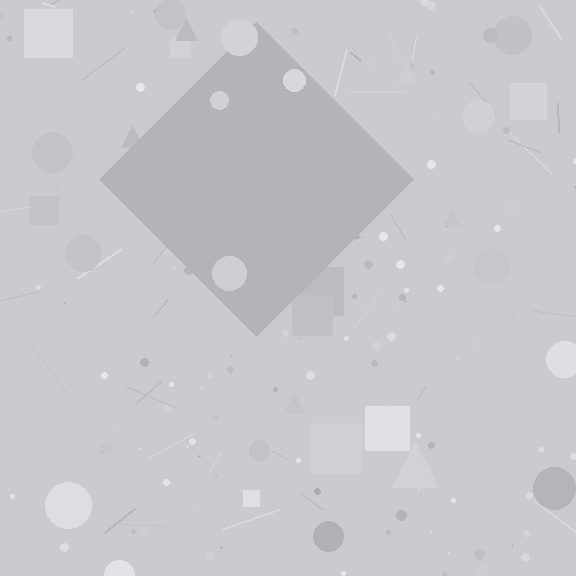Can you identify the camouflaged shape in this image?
The camouflaged shape is a diamond.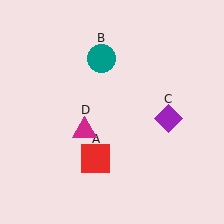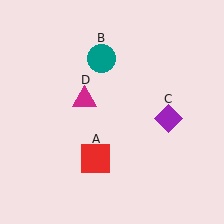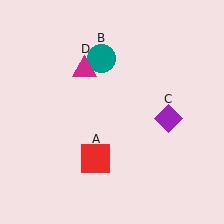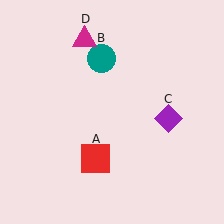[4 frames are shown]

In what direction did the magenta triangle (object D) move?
The magenta triangle (object D) moved up.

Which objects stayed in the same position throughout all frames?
Red square (object A) and teal circle (object B) and purple diamond (object C) remained stationary.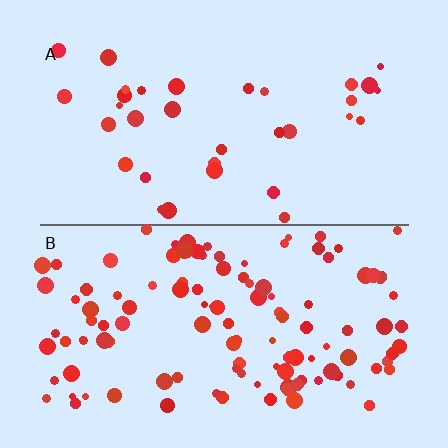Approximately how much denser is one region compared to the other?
Approximately 3.4× — region B over region A.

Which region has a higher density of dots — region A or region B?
B (the bottom).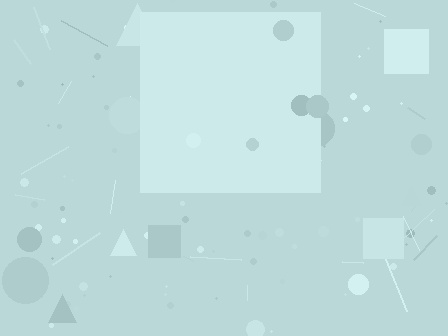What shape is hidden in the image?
A square is hidden in the image.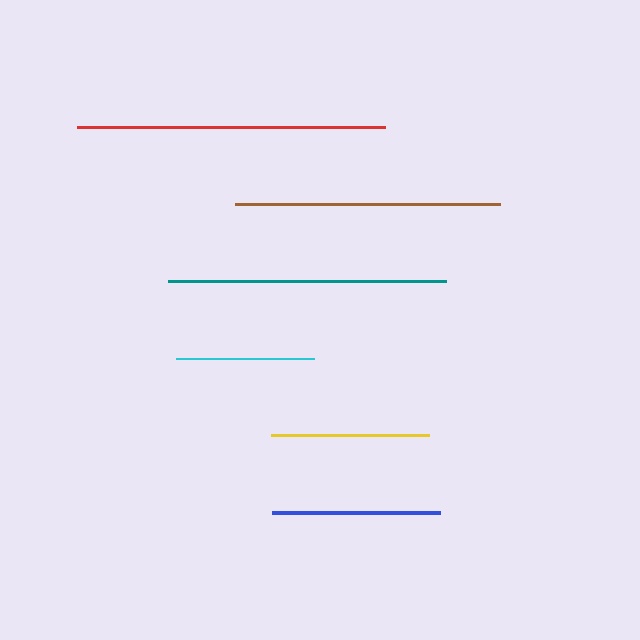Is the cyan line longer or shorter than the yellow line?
The yellow line is longer than the cyan line.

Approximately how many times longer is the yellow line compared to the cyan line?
The yellow line is approximately 1.1 times the length of the cyan line.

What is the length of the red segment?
The red segment is approximately 308 pixels long.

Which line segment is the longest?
The red line is the longest at approximately 308 pixels.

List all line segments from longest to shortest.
From longest to shortest: red, teal, brown, blue, yellow, cyan.